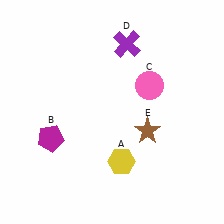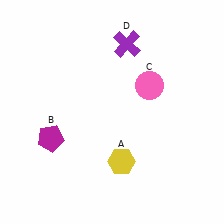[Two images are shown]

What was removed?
The brown star (E) was removed in Image 2.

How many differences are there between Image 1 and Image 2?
There is 1 difference between the two images.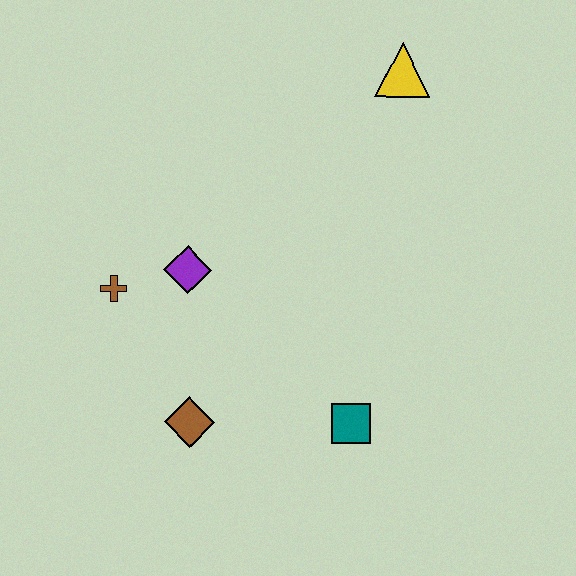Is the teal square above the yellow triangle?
No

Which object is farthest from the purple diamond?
The yellow triangle is farthest from the purple diamond.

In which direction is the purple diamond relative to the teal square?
The purple diamond is to the left of the teal square.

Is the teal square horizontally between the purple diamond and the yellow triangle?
Yes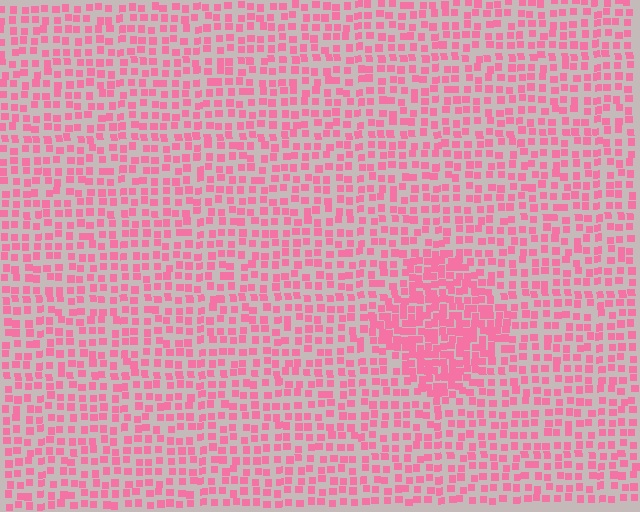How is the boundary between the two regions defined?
The boundary is defined by a change in element density (approximately 1.9x ratio). All elements are the same color, size, and shape.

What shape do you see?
I see a diamond.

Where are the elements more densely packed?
The elements are more densely packed inside the diamond boundary.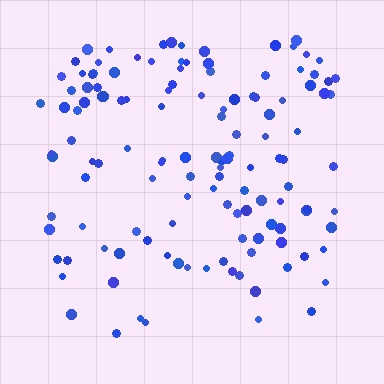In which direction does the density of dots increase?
From bottom to top, with the top side densest.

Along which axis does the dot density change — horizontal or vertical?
Vertical.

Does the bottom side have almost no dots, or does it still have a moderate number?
Still a moderate number, just noticeably fewer than the top.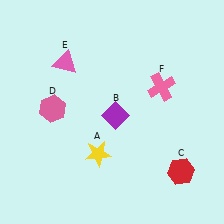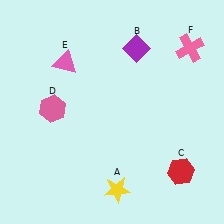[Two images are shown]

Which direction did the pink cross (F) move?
The pink cross (F) moved up.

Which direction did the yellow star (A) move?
The yellow star (A) moved down.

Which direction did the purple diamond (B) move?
The purple diamond (B) moved up.